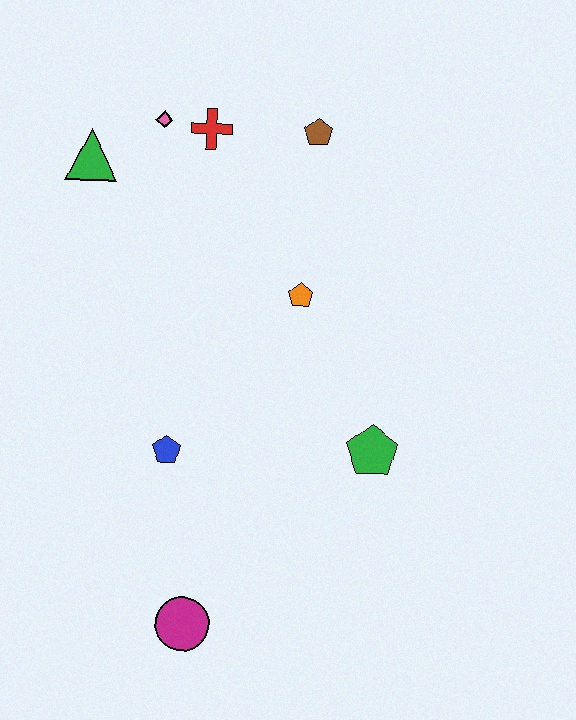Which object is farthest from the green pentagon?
The green triangle is farthest from the green pentagon.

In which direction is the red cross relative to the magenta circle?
The red cross is above the magenta circle.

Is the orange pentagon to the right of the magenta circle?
Yes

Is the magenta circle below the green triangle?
Yes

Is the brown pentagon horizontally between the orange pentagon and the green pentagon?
Yes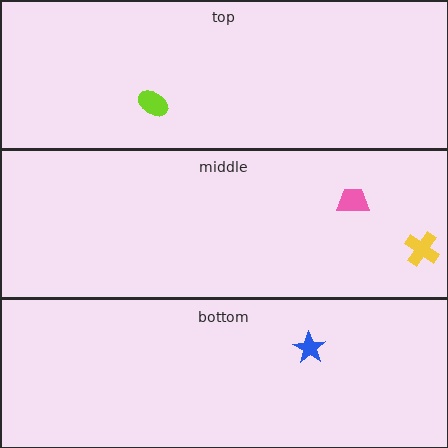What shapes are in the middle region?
The yellow cross, the pink trapezoid.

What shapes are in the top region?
The lime ellipse.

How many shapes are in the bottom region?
1.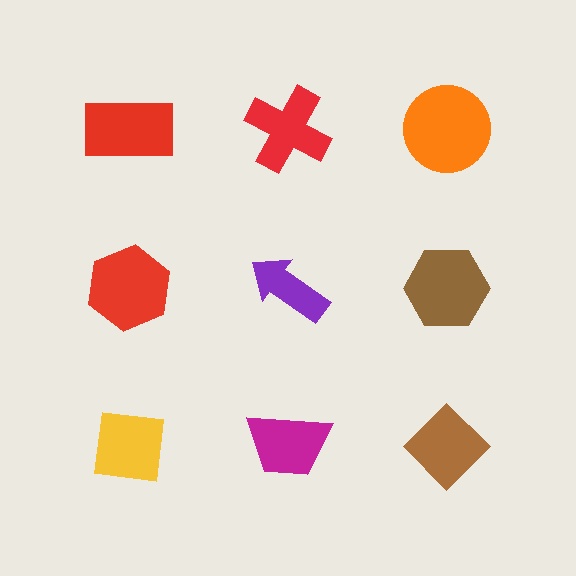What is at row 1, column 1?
A red rectangle.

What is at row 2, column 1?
A red hexagon.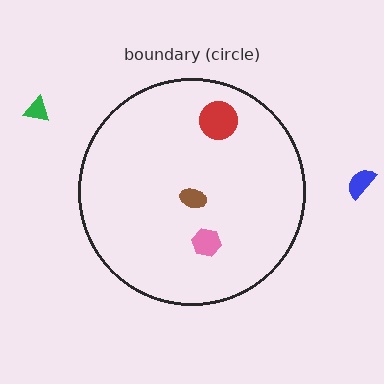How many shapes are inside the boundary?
3 inside, 2 outside.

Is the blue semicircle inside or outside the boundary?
Outside.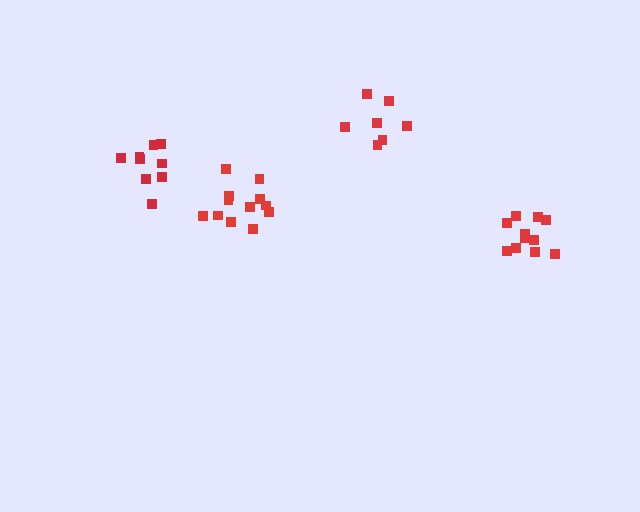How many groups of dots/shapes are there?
There are 4 groups.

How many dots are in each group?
Group 1: 11 dots, Group 2: 7 dots, Group 3: 12 dots, Group 4: 9 dots (39 total).